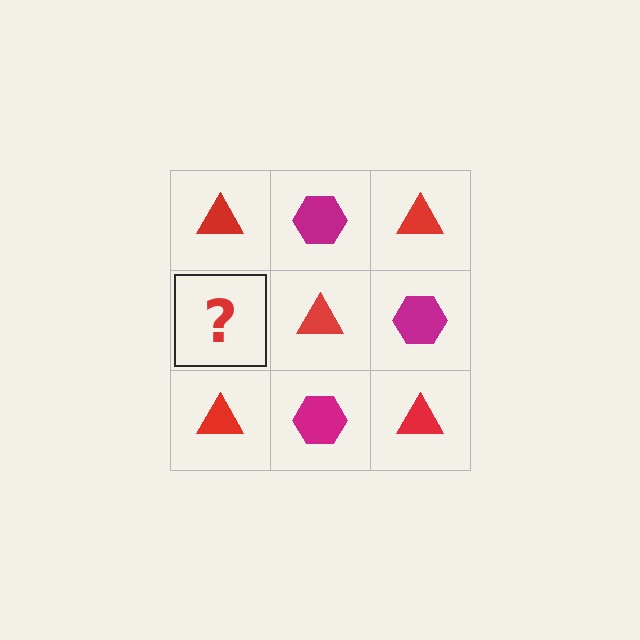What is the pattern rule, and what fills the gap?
The rule is that it alternates red triangle and magenta hexagon in a checkerboard pattern. The gap should be filled with a magenta hexagon.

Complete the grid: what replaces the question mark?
The question mark should be replaced with a magenta hexagon.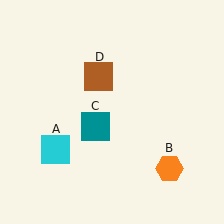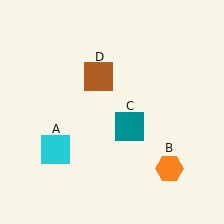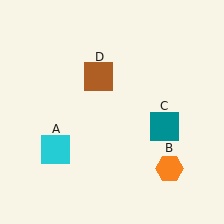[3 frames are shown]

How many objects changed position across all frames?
1 object changed position: teal square (object C).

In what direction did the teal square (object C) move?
The teal square (object C) moved right.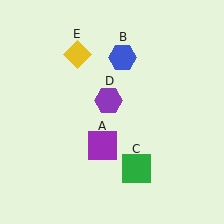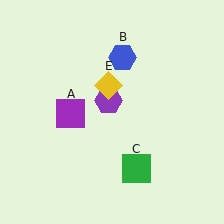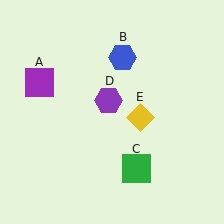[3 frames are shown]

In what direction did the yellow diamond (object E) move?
The yellow diamond (object E) moved down and to the right.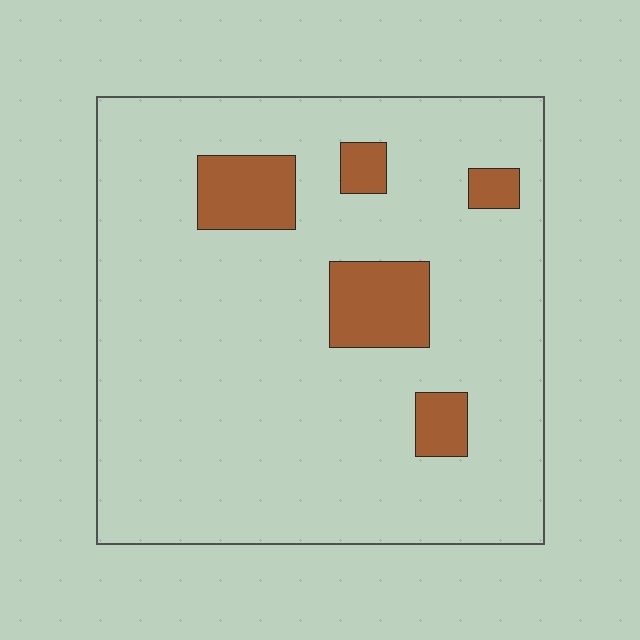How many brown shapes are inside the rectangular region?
5.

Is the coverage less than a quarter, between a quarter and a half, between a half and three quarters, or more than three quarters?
Less than a quarter.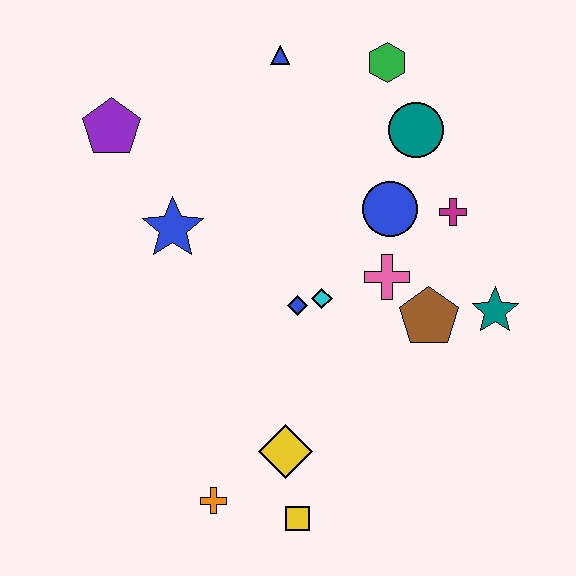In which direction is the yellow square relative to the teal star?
The yellow square is below the teal star.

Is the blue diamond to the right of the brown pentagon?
No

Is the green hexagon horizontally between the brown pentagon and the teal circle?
No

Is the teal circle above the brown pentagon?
Yes